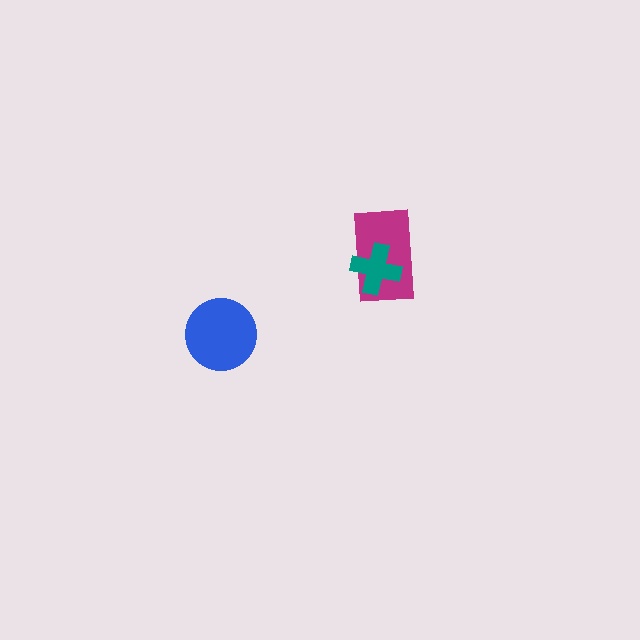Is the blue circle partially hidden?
No, no other shape covers it.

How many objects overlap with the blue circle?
0 objects overlap with the blue circle.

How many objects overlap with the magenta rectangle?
1 object overlaps with the magenta rectangle.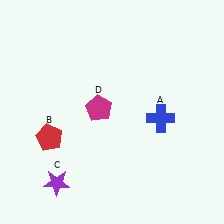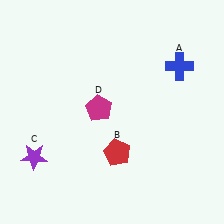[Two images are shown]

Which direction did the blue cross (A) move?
The blue cross (A) moved up.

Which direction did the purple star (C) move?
The purple star (C) moved up.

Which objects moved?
The objects that moved are: the blue cross (A), the red pentagon (B), the purple star (C).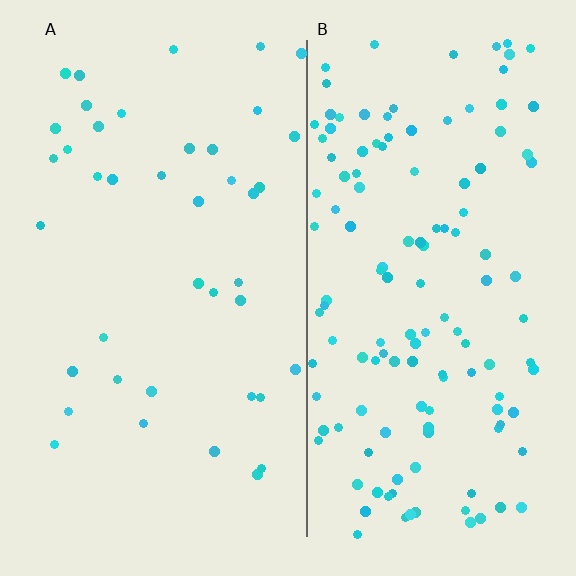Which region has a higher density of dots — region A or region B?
B (the right).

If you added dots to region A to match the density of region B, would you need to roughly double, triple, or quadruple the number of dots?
Approximately triple.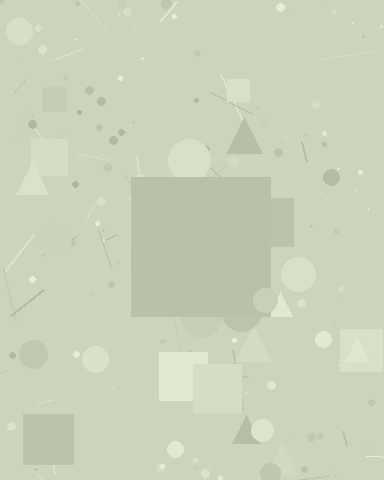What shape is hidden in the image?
A square is hidden in the image.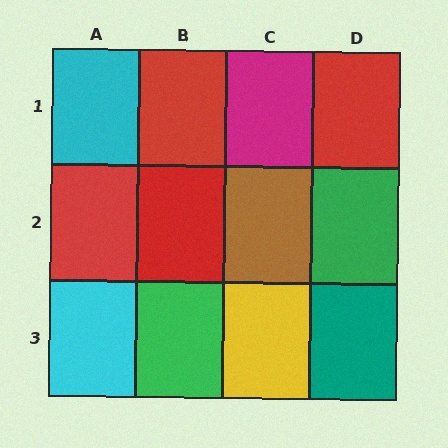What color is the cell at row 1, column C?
Magenta.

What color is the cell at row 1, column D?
Red.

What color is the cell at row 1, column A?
Cyan.